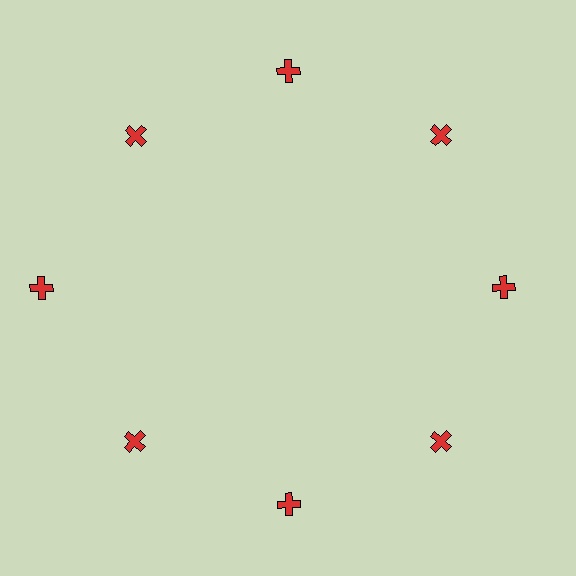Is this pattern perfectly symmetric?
No. The 8 red crosses are arranged in a ring, but one element near the 9 o'clock position is pushed outward from the center, breaking the 8-fold rotational symmetry.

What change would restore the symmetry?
The symmetry would be restored by moving it inward, back onto the ring so that all 8 crosses sit at equal angles and equal distance from the center.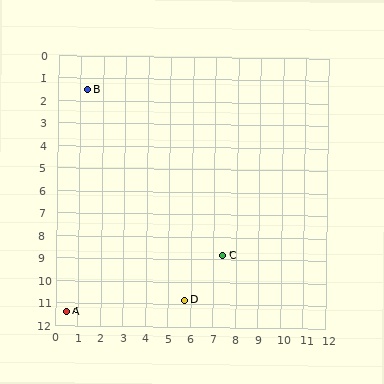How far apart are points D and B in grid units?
Points D and B are about 10.3 grid units apart.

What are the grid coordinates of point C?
Point C is at approximately (7.4, 8.8).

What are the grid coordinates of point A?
Point A is at approximately (0.5, 11.4).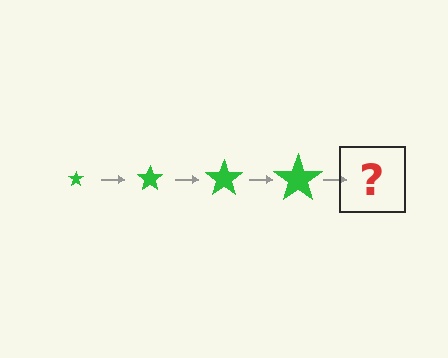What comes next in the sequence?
The next element should be a green star, larger than the previous one.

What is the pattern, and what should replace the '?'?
The pattern is that the star gets progressively larger each step. The '?' should be a green star, larger than the previous one.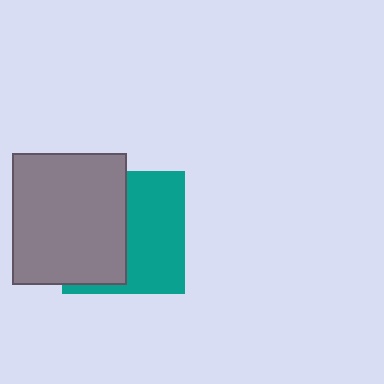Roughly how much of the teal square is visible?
About half of it is visible (roughly 50%).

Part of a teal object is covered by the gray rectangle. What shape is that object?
It is a square.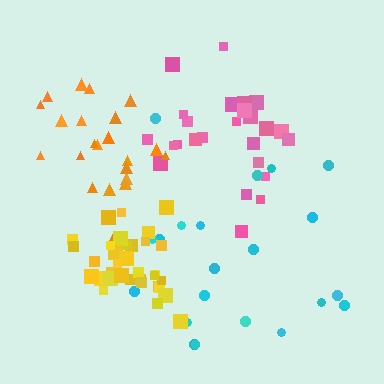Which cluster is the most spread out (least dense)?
Cyan.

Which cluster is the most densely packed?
Yellow.